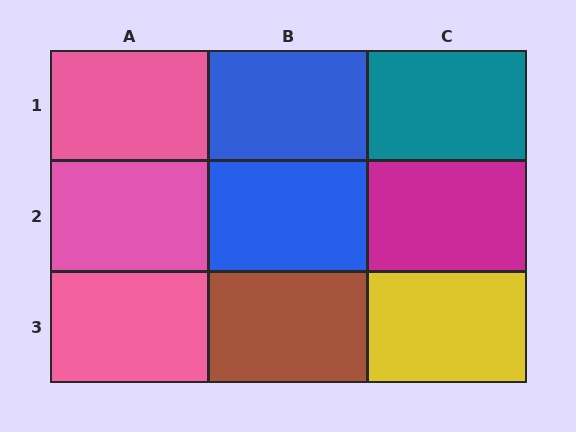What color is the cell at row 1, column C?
Teal.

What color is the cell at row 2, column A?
Pink.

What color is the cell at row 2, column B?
Blue.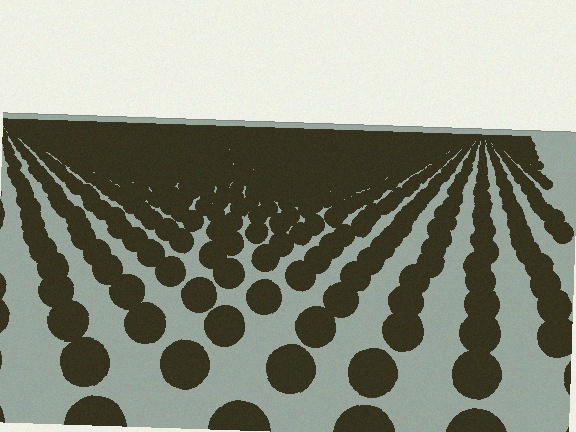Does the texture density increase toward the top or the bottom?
Density increases toward the top.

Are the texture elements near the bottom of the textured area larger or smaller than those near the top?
Larger. Near the bottom, elements are closer to the viewer and appear at a bigger on-screen size.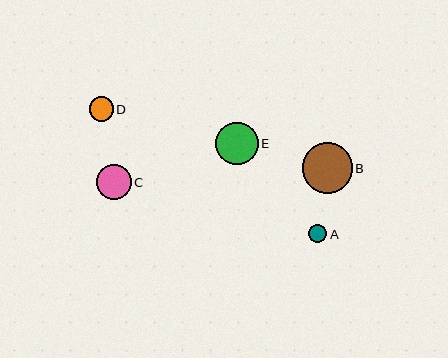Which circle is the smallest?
Circle A is the smallest with a size of approximately 18 pixels.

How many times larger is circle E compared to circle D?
Circle E is approximately 1.7 times the size of circle D.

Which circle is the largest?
Circle B is the largest with a size of approximately 50 pixels.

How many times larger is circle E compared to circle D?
Circle E is approximately 1.7 times the size of circle D.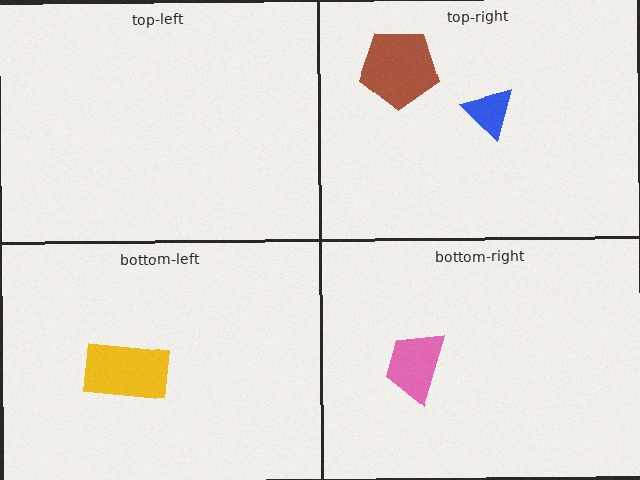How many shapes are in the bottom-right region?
1.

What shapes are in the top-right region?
The blue triangle, the brown pentagon.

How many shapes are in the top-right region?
2.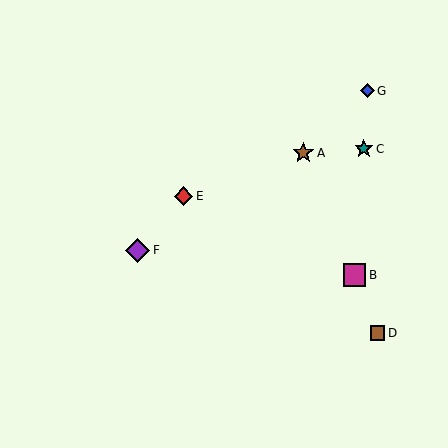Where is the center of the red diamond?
The center of the red diamond is at (183, 196).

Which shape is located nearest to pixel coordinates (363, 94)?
The blue diamond (labeled G) at (367, 91) is nearest to that location.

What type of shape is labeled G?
Shape G is a blue diamond.